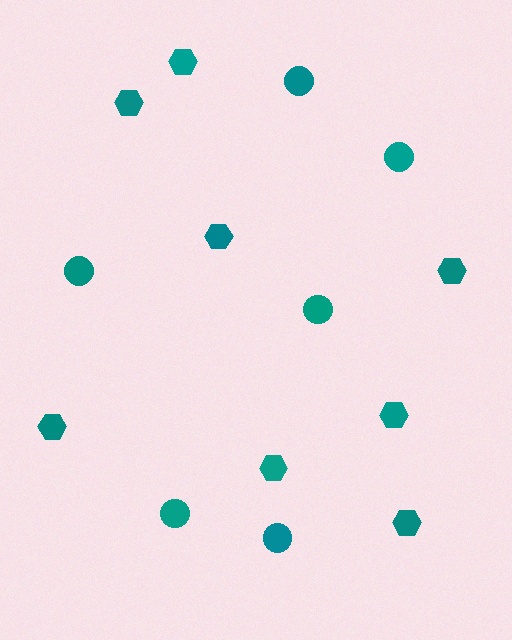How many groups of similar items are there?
There are 2 groups: one group of circles (6) and one group of hexagons (8).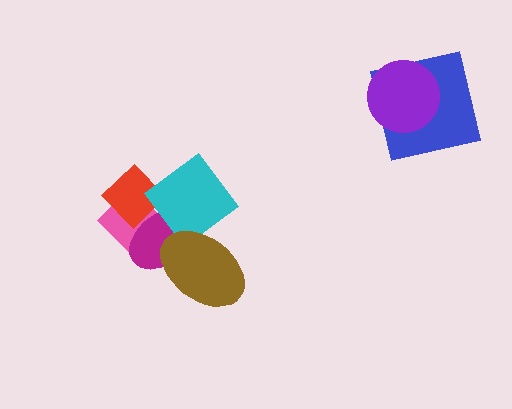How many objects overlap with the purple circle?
1 object overlaps with the purple circle.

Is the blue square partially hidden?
Yes, it is partially covered by another shape.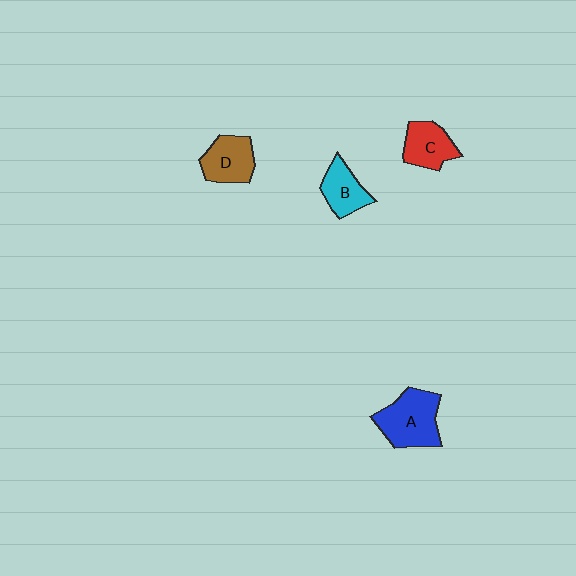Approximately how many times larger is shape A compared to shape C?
Approximately 1.5 times.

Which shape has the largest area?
Shape A (blue).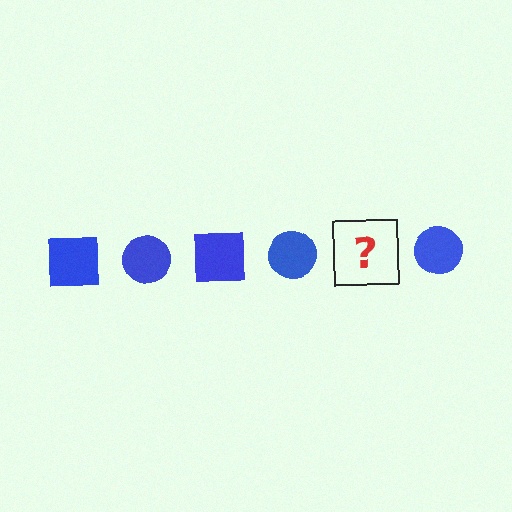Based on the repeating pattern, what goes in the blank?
The blank should be a blue square.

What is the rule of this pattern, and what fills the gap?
The rule is that the pattern cycles through square, circle shapes in blue. The gap should be filled with a blue square.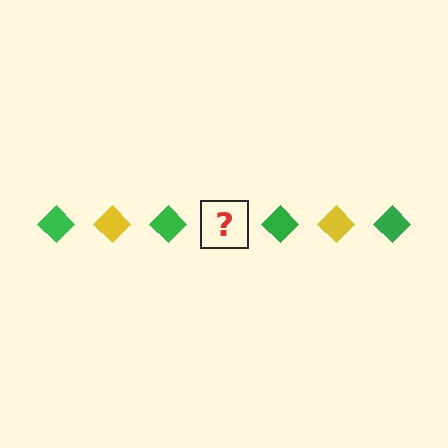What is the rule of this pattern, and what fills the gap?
The rule is that the pattern cycles through green, yellow diamonds. The gap should be filled with a yellow diamond.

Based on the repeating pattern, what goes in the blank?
The blank should be a yellow diamond.